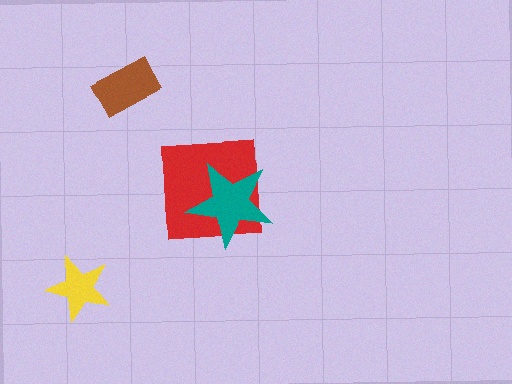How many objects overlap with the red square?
1 object overlaps with the red square.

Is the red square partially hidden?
Yes, it is partially covered by another shape.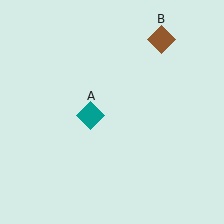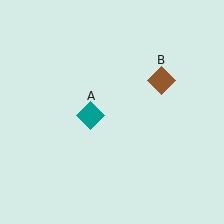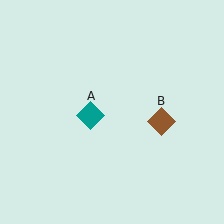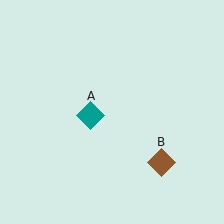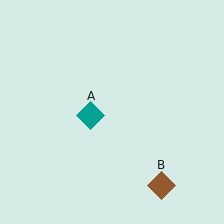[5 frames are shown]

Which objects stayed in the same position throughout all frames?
Teal diamond (object A) remained stationary.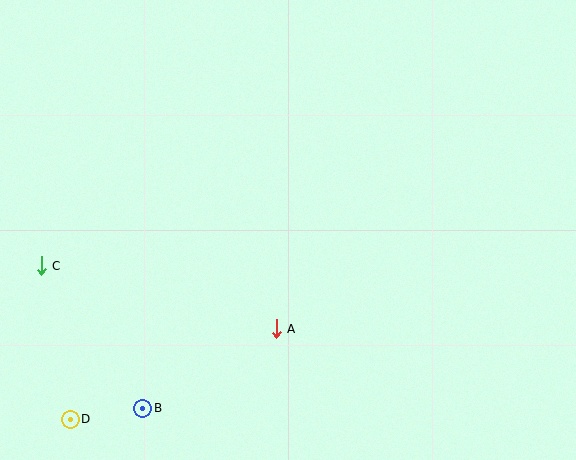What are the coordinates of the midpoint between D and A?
The midpoint between D and A is at (173, 374).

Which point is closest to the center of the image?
Point A at (276, 329) is closest to the center.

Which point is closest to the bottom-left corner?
Point D is closest to the bottom-left corner.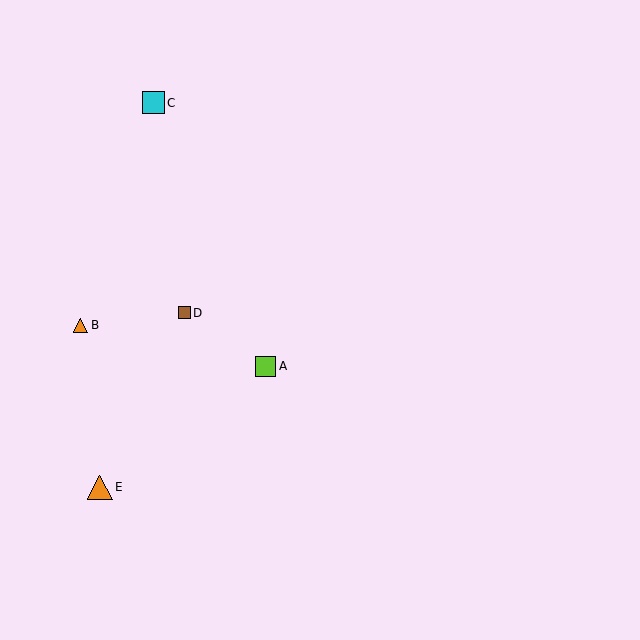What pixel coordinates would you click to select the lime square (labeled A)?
Click at (266, 366) to select the lime square A.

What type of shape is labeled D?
Shape D is a brown square.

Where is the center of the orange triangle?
The center of the orange triangle is at (81, 325).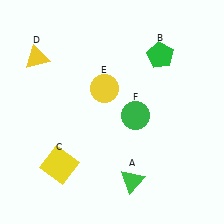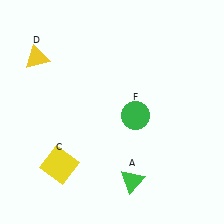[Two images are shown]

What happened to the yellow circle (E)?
The yellow circle (E) was removed in Image 2. It was in the top-left area of Image 1.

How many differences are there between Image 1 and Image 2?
There are 2 differences between the two images.